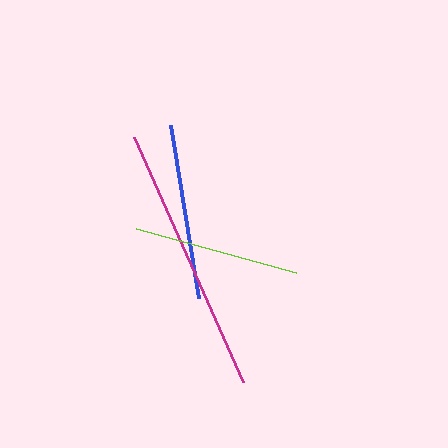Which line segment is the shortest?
The lime line is the shortest at approximately 166 pixels.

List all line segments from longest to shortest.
From longest to shortest: magenta, blue, lime.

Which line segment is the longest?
The magenta line is the longest at approximately 268 pixels.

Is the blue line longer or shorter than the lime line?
The blue line is longer than the lime line.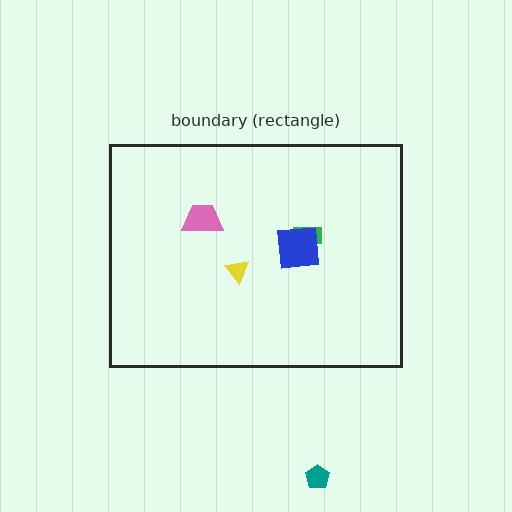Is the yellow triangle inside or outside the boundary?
Inside.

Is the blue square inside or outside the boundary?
Inside.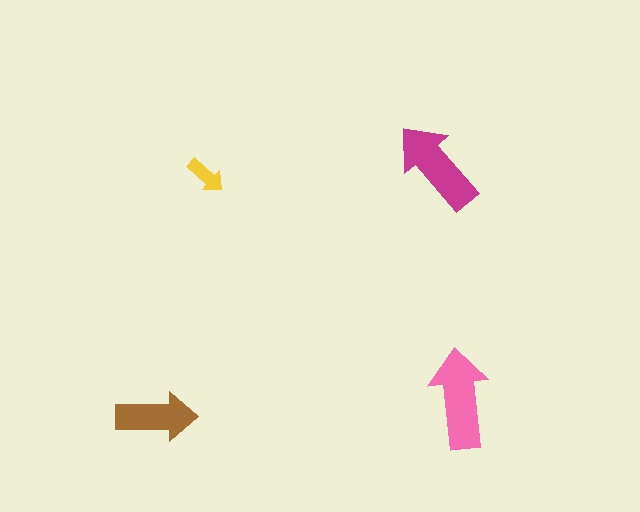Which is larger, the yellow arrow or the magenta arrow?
The magenta one.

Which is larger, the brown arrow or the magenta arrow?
The magenta one.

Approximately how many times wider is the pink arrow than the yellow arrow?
About 2.5 times wider.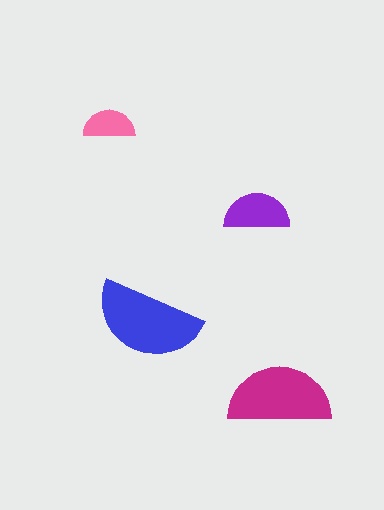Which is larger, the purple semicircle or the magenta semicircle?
The magenta one.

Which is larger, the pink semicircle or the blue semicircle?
The blue one.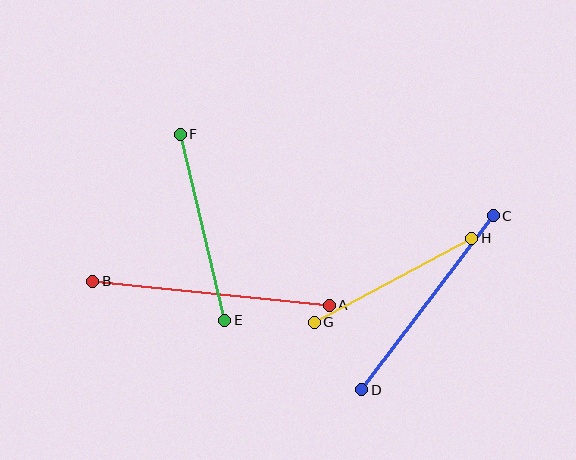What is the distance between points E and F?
The distance is approximately 191 pixels.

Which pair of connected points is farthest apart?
Points A and B are farthest apart.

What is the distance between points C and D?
The distance is approximately 218 pixels.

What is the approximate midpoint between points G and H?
The midpoint is at approximately (393, 280) pixels.